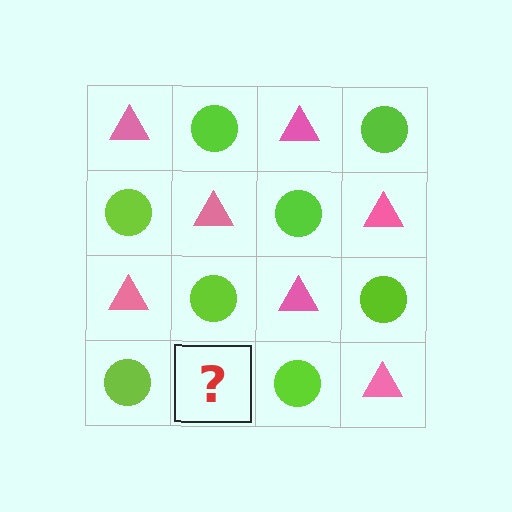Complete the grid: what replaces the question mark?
The question mark should be replaced with a pink triangle.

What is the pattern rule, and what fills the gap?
The rule is that it alternates pink triangle and lime circle in a checkerboard pattern. The gap should be filled with a pink triangle.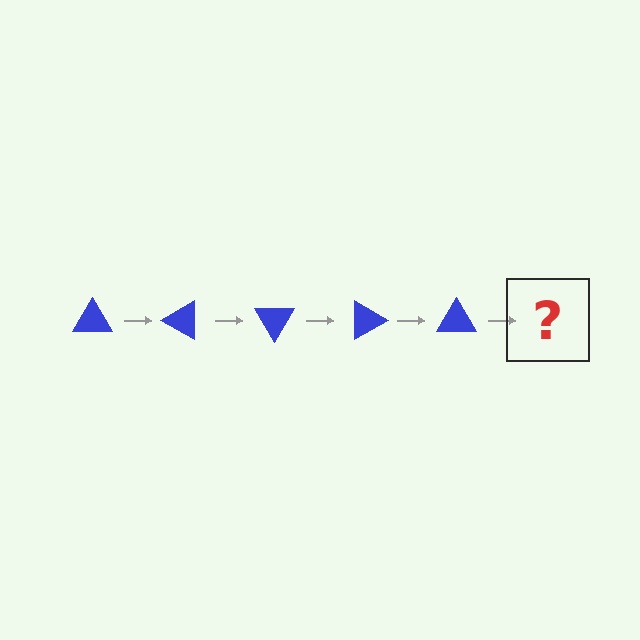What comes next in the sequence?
The next element should be a blue triangle rotated 150 degrees.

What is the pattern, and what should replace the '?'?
The pattern is that the triangle rotates 30 degrees each step. The '?' should be a blue triangle rotated 150 degrees.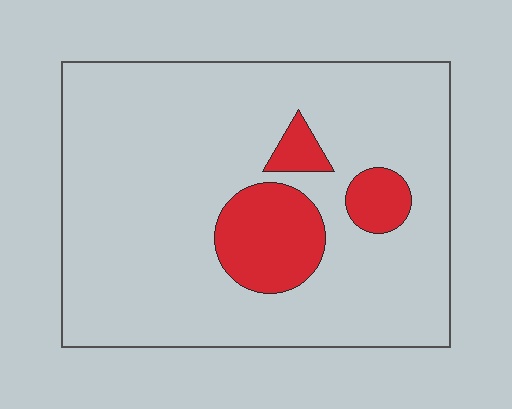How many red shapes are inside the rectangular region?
3.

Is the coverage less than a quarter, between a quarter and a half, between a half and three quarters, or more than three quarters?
Less than a quarter.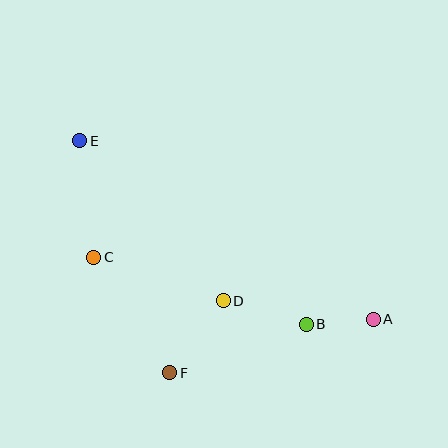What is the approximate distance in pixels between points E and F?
The distance between E and F is approximately 249 pixels.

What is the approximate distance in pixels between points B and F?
The distance between B and F is approximately 145 pixels.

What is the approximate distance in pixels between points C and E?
The distance between C and E is approximately 118 pixels.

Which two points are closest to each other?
Points A and B are closest to each other.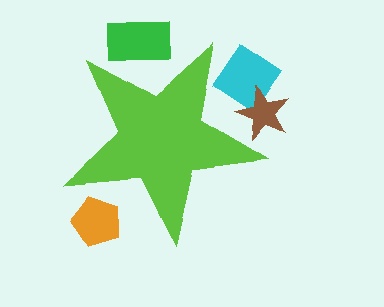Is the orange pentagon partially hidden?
Yes, the orange pentagon is partially hidden behind the lime star.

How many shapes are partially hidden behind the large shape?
4 shapes are partially hidden.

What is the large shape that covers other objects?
A lime star.